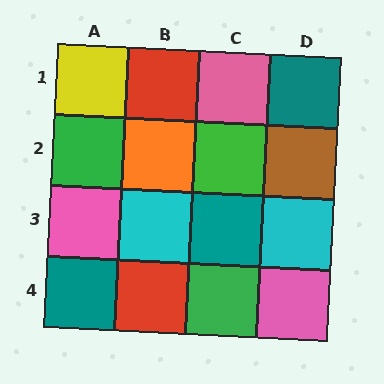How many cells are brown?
1 cell is brown.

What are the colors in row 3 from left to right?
Pink, cyan, teal, cyan.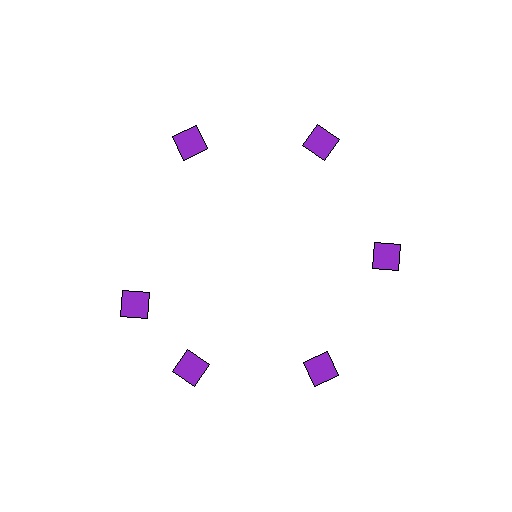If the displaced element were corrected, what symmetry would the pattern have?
It would have 6-fold rotational symmetry — the pattern would map onto itself every 60 degrees.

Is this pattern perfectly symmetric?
No. The 6 purple diamonds are arranged in a ring, but one element near the 9 o'clock position is rotated out of alignment along the ring, breaking the 6-fold rotational symmetry.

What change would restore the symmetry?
The symmetry would be restored by rotating it back into even spacing with its neighbors so that all 6 diamonds sit at equal angles and equal distance from the center.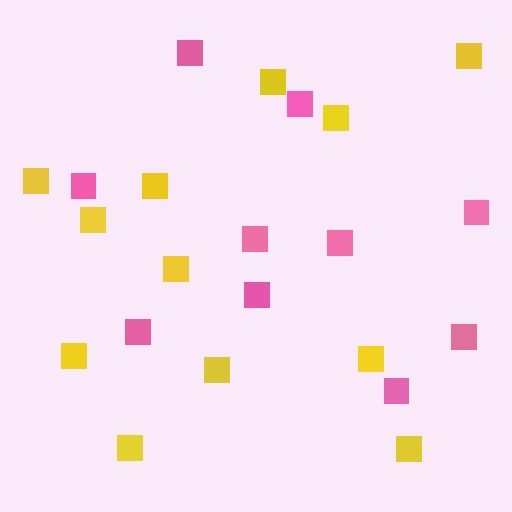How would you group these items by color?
There are 2 groups: one group of pink squares (10) and one group of yellow squares (12).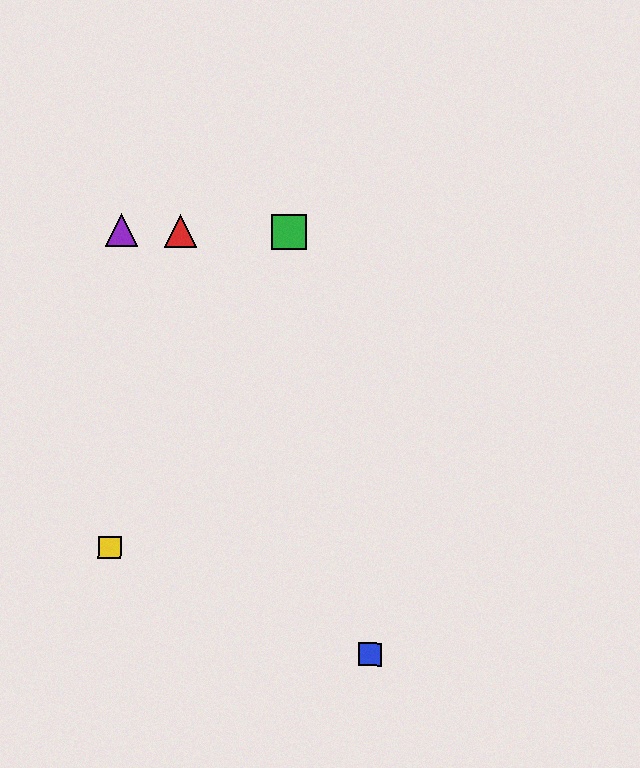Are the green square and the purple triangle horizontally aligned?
Yes, both are at y≈232.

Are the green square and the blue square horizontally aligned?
No, the green square is at y≈232 and the blue square is at y≈655.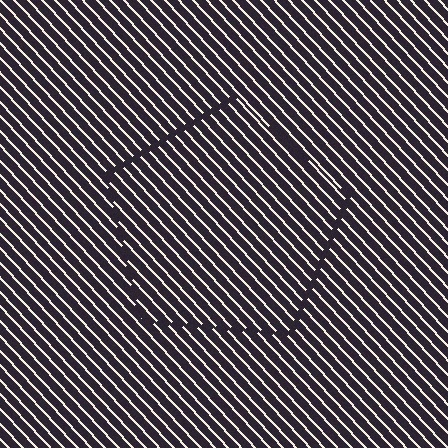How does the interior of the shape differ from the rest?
The interior of the shape contains the same grating, shifted by half a period — the contour is defined by the phase discontinuity where line-ends from the inner and outer gratings abut.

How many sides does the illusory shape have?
5 sides — the line-ends trace a pentagon.